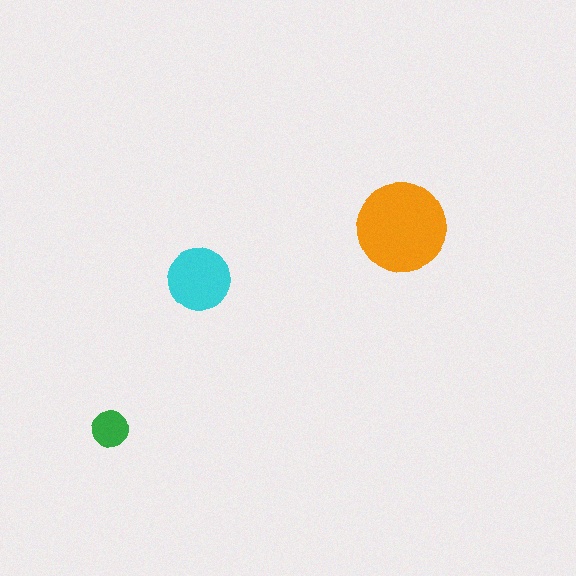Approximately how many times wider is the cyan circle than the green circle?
About 1.5 times wider.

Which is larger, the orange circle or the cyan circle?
The orange one.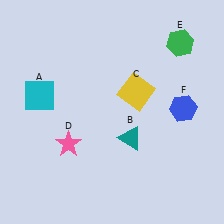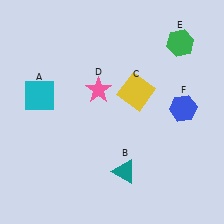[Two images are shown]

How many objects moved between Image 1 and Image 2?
2 objects moved between the two images.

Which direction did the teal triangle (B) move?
The teal triangle (B) moved down.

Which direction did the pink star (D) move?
The pink star (D) moved up.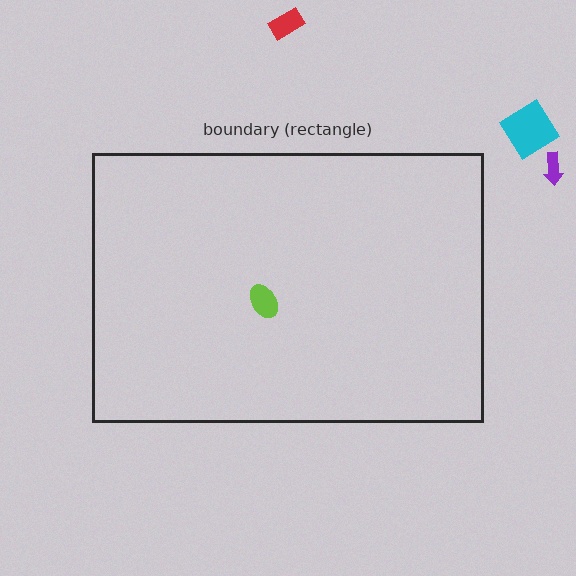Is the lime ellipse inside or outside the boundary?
Inside.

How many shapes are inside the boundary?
1 inside, 3 outside.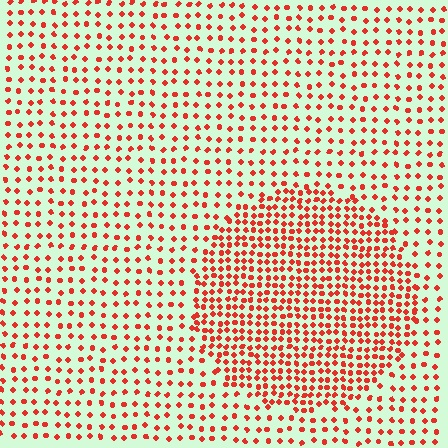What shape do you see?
I see a circle.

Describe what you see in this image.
The image contains small red elements arranged at two different densities. A circle-shaped region is visible where the elements are more densely packed than the surrounding area.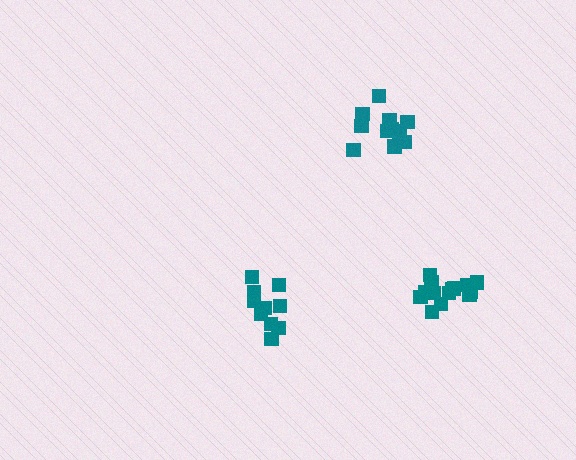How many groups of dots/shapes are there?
There are 3 groups.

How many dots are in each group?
Group 1: 10 dots, Group 2: 14 dots, Group 3: 12 dots (36 total).